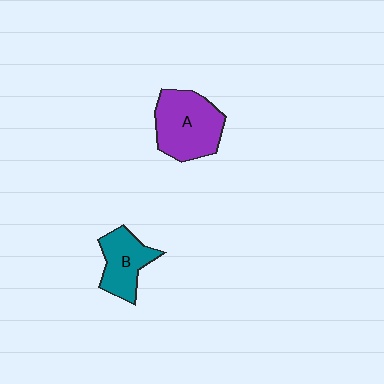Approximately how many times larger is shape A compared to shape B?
Approximately 1.5 times.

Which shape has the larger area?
Shape A (purple).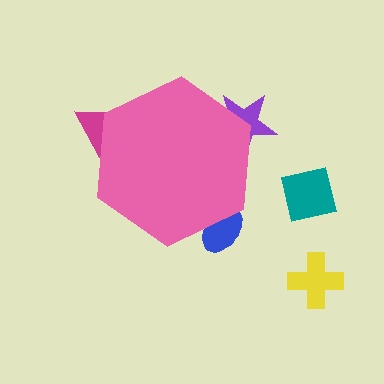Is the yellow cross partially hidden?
No, the yellow cross is fully visible.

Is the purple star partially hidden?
Yes, the purple star is partially hidden behind the pink hexagon.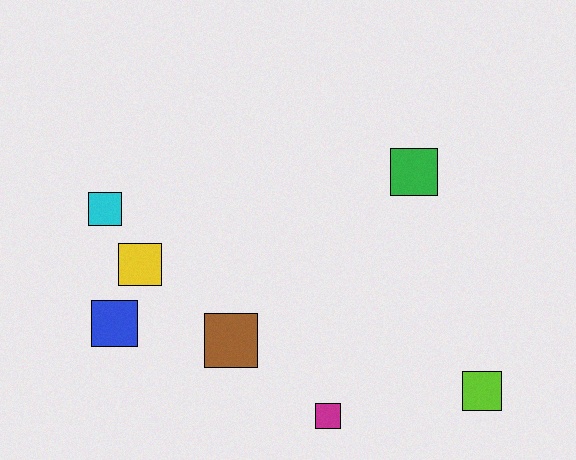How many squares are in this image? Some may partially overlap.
There are 7 squares.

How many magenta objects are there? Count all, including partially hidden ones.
There is 1 magenta object.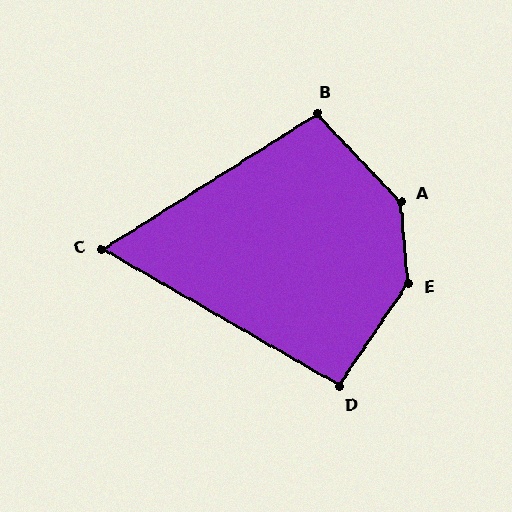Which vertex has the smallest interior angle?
C, at approximately 62 degrees.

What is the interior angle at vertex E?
Approximately 141 degrees (obtuse).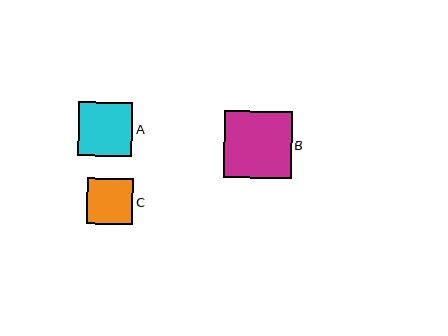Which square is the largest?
Square B is the largest with a size of approximately 68 pixels.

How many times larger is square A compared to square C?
Square A is approximately 1.2 times the size of square C.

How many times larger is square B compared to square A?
Square B is approximately 1.2 times the size of square A.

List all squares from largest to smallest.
From largest to smallest: B, A, C.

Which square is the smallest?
Square C is the smallest with a size of approximately 46 pixels.